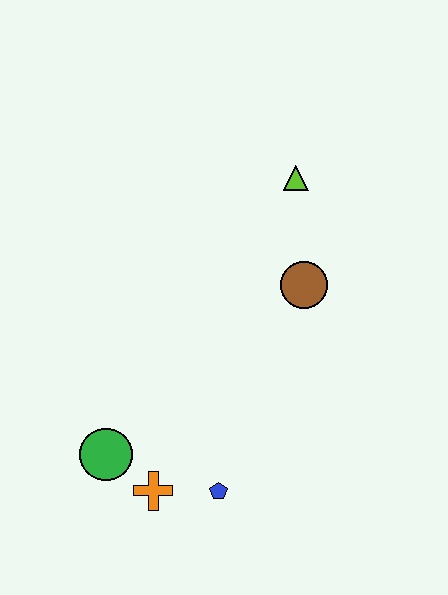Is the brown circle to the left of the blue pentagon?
No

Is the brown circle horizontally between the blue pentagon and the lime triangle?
No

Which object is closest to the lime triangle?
The brown circle is closest to the lime triangle.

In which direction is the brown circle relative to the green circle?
The brown circle is to the right of the green circle.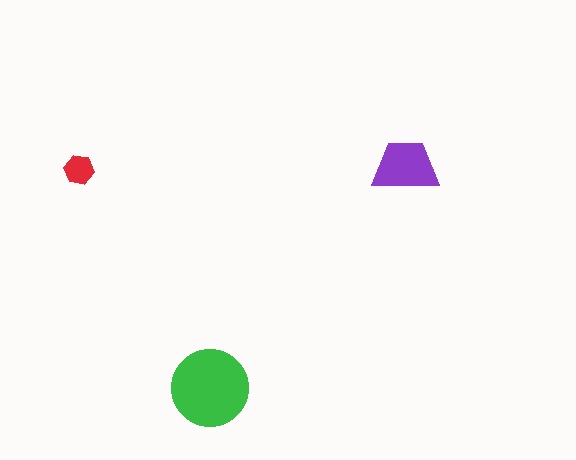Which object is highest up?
The purple trapezoid is topmost.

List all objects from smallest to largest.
The red hexagon, the purple trapezoid, the green circle.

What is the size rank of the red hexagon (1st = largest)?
3rd.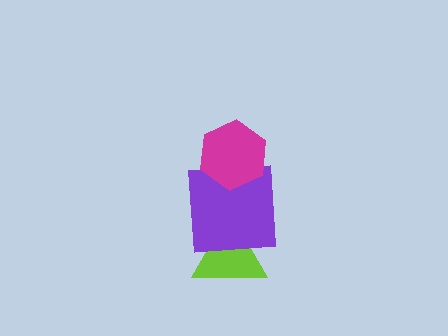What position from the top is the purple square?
The purple square is 2nd from the top.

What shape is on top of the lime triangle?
The purple square is on top of the lime triangle.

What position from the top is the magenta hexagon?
The magenta hexagon is 1st from the top.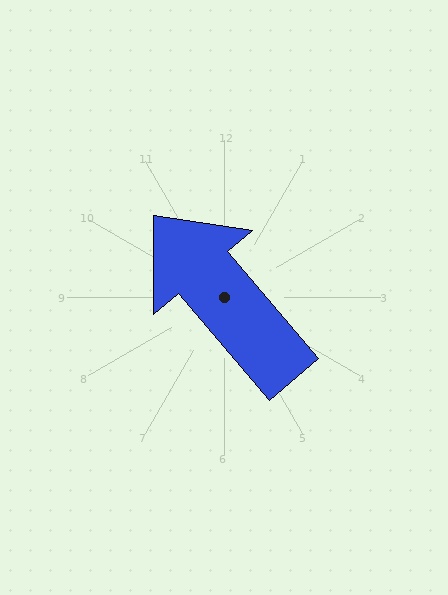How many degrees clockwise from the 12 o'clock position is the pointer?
Approximately 319 degrees.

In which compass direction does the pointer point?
Northwest.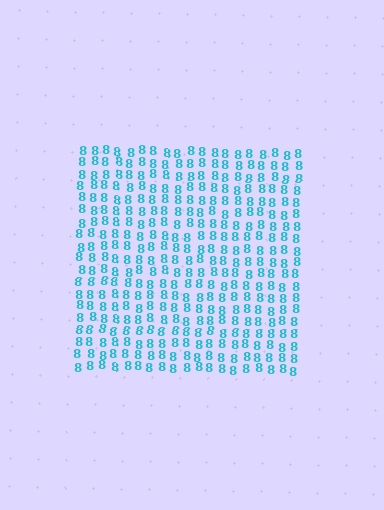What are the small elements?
The small elements are digit 8's.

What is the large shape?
The large shape is a square.